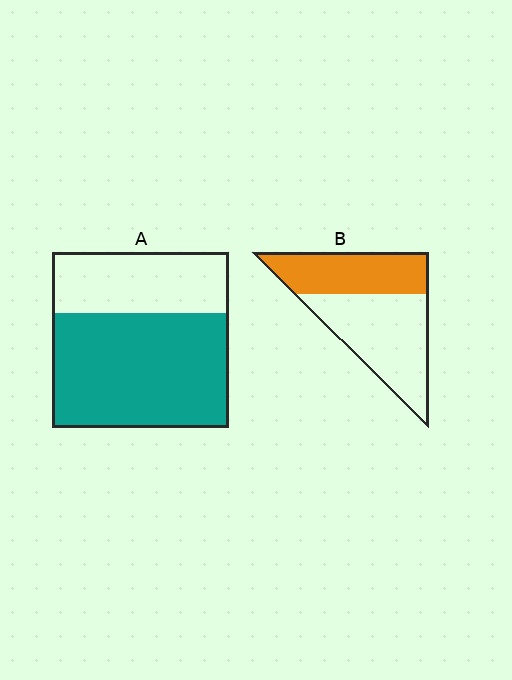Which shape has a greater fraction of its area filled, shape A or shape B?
Shape A.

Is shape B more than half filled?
No.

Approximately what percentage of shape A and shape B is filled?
A is approximately 65% and B is approximately 40%.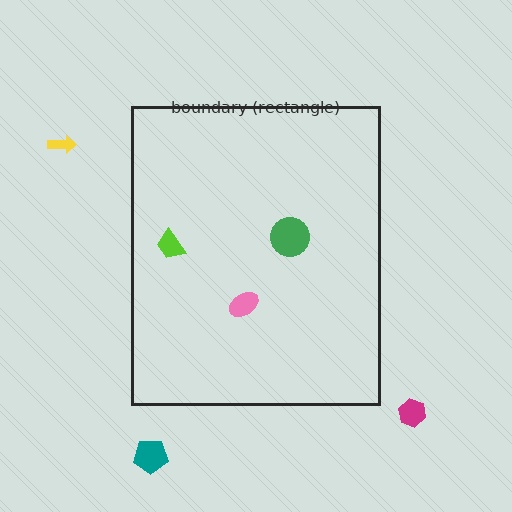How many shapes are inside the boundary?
3 inside, 3 outside.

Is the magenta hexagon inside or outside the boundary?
Outside.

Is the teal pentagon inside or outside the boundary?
Outside.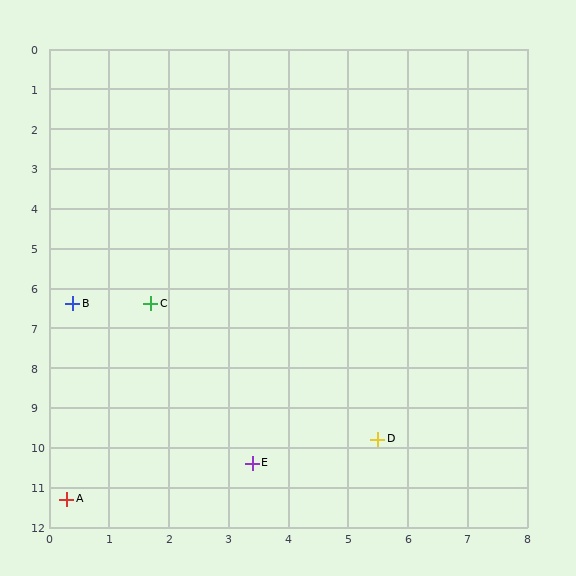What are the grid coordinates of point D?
Point D is at approximately (5.5, 9.8).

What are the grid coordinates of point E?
Point E is at approximately (3.4, 10.4).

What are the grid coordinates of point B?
Point B is at approximately (0.4, 6.4).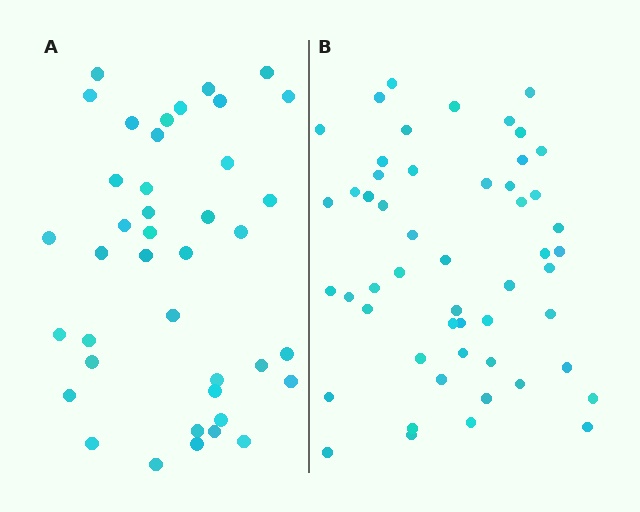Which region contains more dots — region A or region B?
Region B (the right region) has more dots.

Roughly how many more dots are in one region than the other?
Region B has roughly 12 or so more dots than region A.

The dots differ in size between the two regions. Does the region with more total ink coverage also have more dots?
No. Region A has more total ink coverage because its dots are larger, but region B actually contains more individual dots. Total area can be misleading — the number of items is what matters here.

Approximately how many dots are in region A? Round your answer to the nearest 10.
About 40 dots.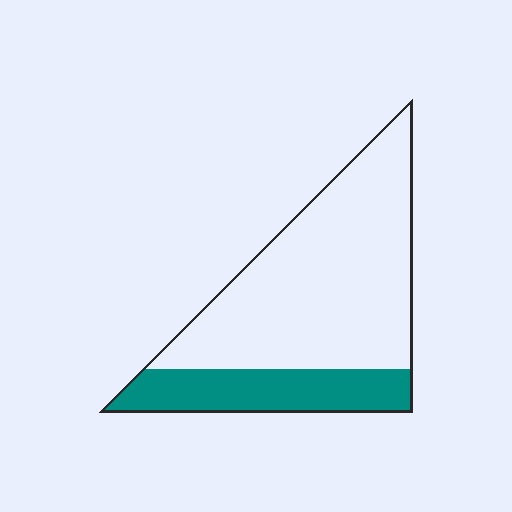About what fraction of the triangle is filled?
About one quarter (1/4).